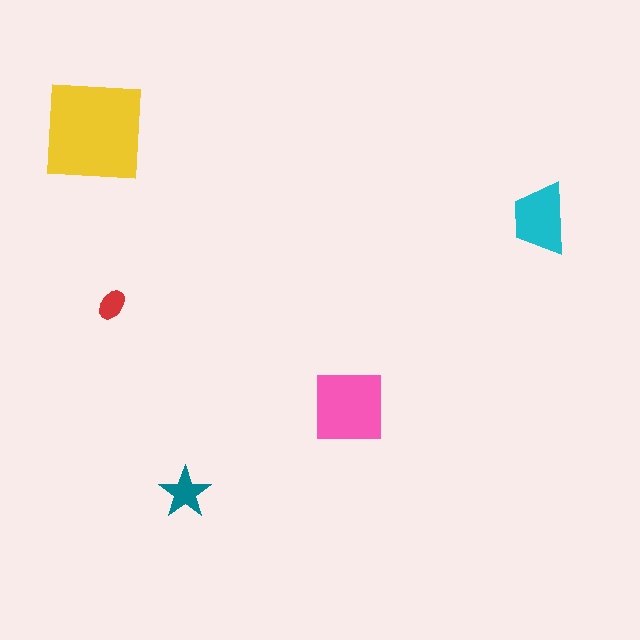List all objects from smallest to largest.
The red ellipse, the teal star, the cyan trapezoid, the pink square, the yellow square.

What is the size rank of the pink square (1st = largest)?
2nd.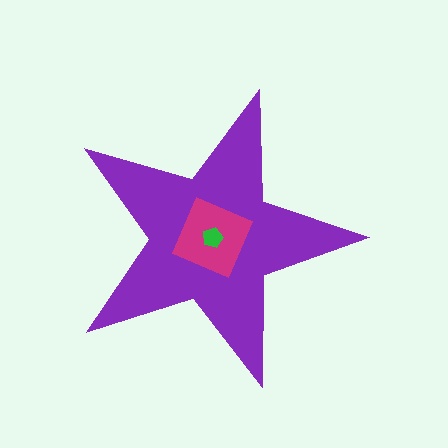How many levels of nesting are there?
3.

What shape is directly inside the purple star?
The magenta diamond.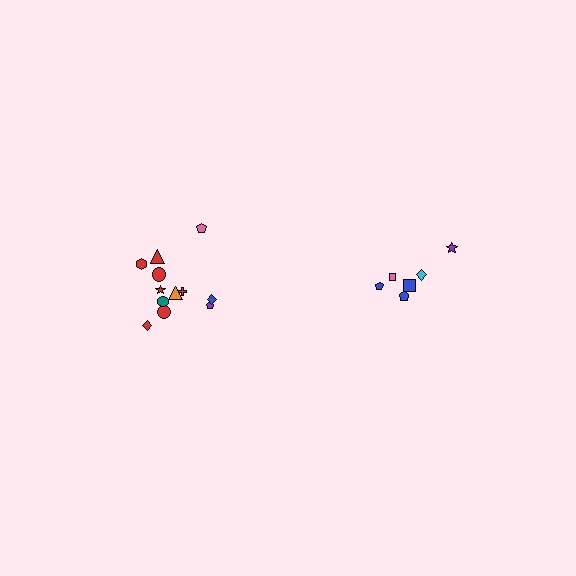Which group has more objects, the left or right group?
The left group.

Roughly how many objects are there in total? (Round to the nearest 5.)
Roughly 20 objects in total.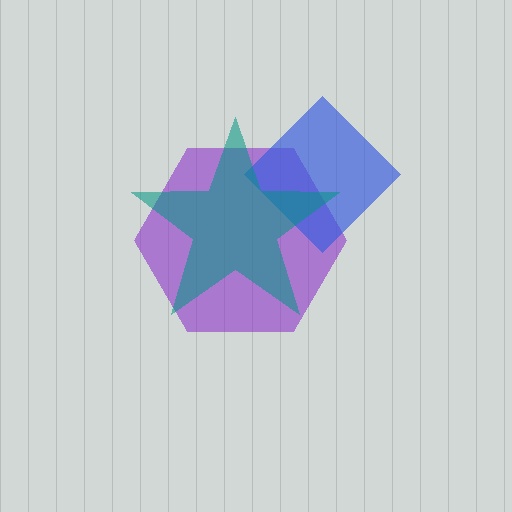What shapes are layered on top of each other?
The layered shapes are: a purple hexagon, a blue diamond, a teal star.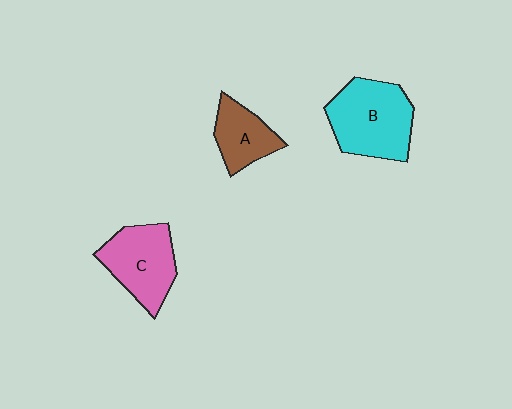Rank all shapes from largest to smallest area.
From largest to smallest: B (cyan), C (pink), A (brown).